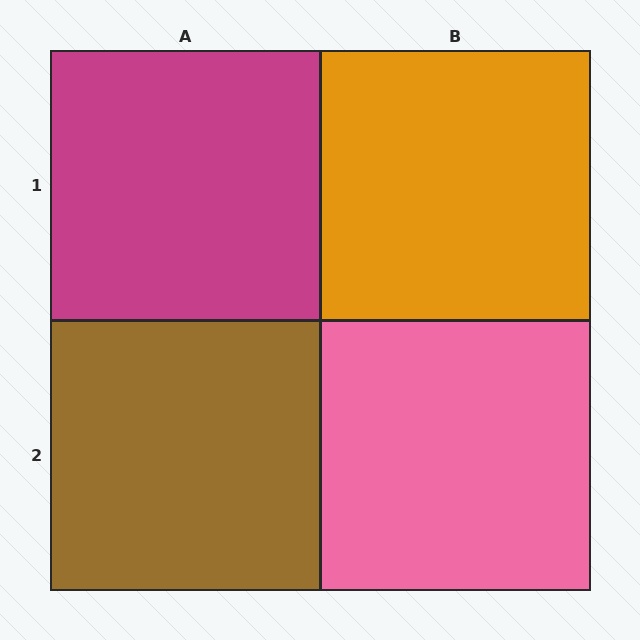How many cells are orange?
1 cell is orange.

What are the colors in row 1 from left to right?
Magenta, orange.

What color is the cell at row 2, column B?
Pink.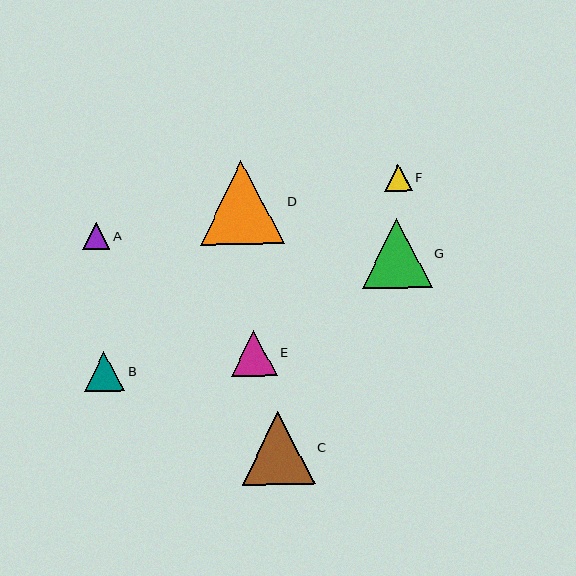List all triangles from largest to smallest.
From largest to smallest: D, C, G, E, B, F, A.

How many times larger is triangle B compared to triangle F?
Triangle B is approximately 1.5 times the size of triangle F.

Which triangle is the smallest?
Triangle A is the smallest with a size of approximately 27 pixels.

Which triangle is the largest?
Triangle D is the largest with a size of approximately 84 pixels.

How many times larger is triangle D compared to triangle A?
Triangle D is approximately 3.1 times the size of triangle A.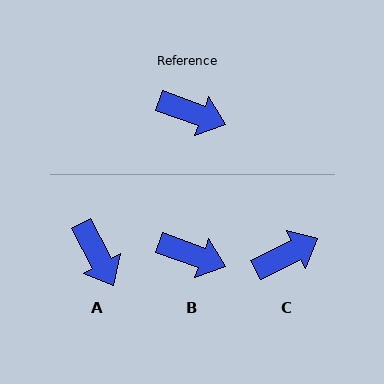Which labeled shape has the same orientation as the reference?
B.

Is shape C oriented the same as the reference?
No, it is off by about 46 degrees.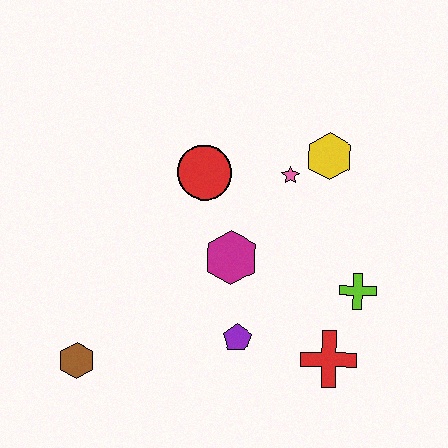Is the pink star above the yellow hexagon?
No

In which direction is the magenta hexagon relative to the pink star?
The magenta hexagon is below the pink star.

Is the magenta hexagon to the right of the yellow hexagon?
No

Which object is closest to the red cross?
The lime cross is closest to the red cross.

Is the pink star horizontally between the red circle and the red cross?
Yes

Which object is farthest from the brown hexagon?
The yellow hexagon is farthest from the brown hexagon.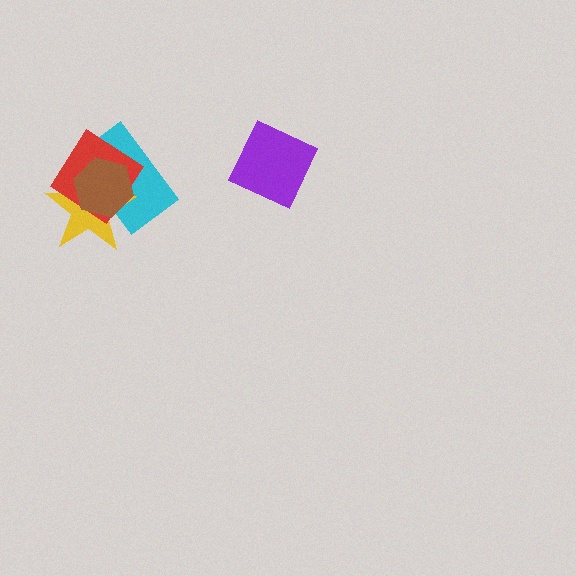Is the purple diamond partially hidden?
No, no other shape covers it.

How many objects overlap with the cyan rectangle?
3 objects overlap with the cyan rectangle.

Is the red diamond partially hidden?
Yes, it is partially covered by another shape.